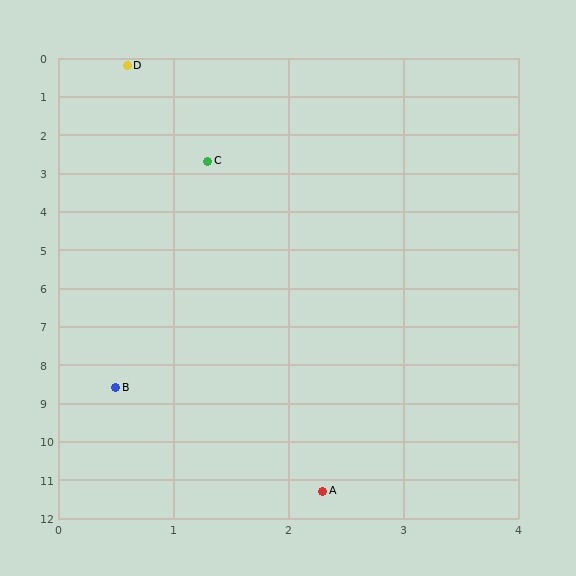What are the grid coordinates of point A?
Point A is at approximately (2.3, 11.3).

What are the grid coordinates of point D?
Point D is at approximately (0.6, 0.2).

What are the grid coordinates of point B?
Point B is at approximately (0.5, 8.6).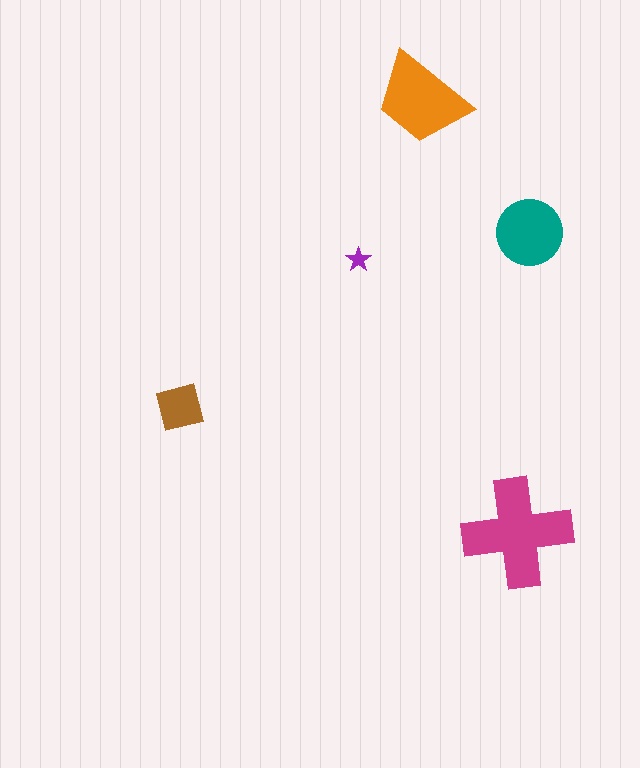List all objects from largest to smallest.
The magenta cross, the orange trapezoid, the teal circle, the brown square, the purple star.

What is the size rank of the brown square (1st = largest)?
4th.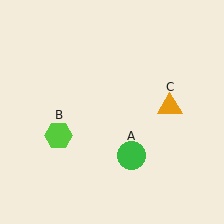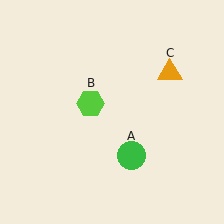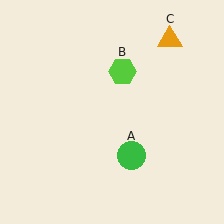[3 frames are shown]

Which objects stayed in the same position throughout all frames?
Green circle (object A) remained stationary.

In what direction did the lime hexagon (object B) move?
The lime hexagon (object B) moved up and to the right.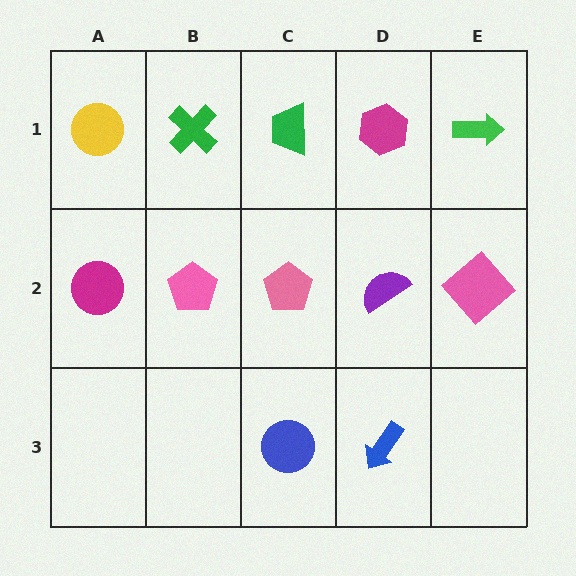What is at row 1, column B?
A green cross.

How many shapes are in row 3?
2 shapes.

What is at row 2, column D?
A purple semicircle.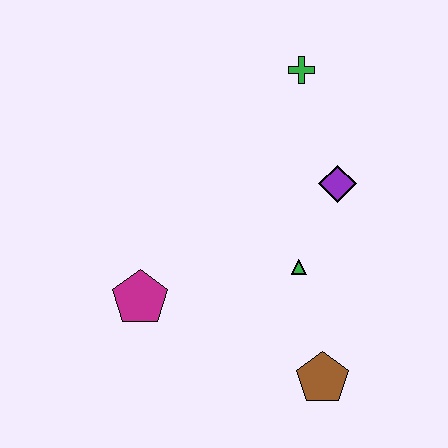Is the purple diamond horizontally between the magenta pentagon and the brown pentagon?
No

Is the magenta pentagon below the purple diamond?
Yes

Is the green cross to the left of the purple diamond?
Yes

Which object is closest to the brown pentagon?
The green triangle is closest to the brown pentagon.